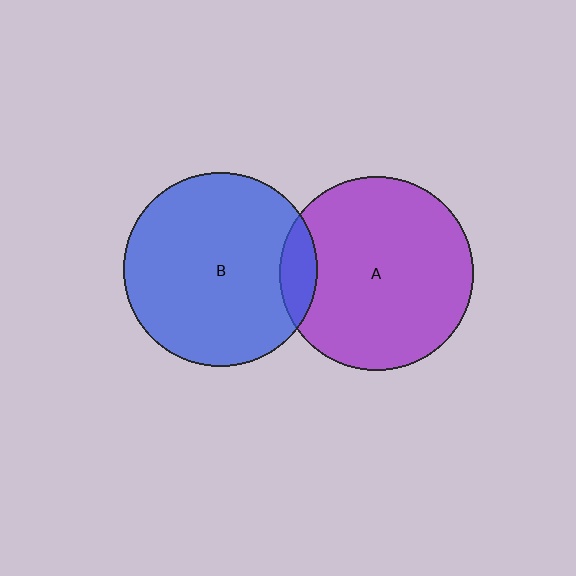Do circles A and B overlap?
Yes.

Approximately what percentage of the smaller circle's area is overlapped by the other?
Approximately 10%.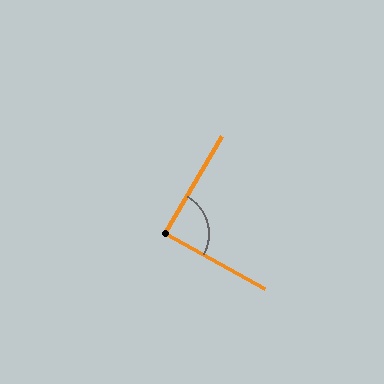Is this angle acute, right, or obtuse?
It is approximately a right angle.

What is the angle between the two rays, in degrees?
Approximately 88 degrees.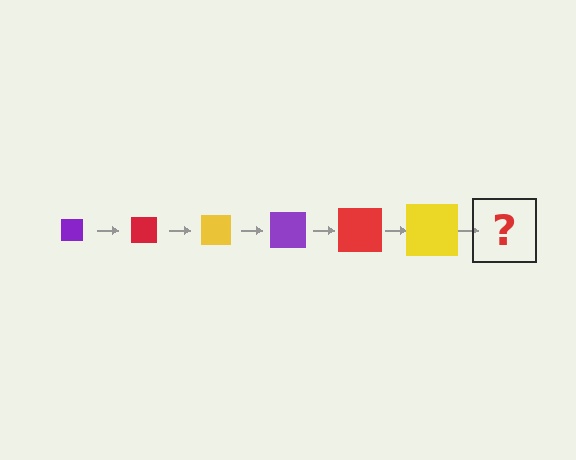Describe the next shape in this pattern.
It should be a purple square, larger than the previous one.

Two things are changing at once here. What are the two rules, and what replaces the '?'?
The two rules are that the square grows larger each step and the color cycles through purple, red, and yellow. The '?' should be a purple square, larger than the previous one.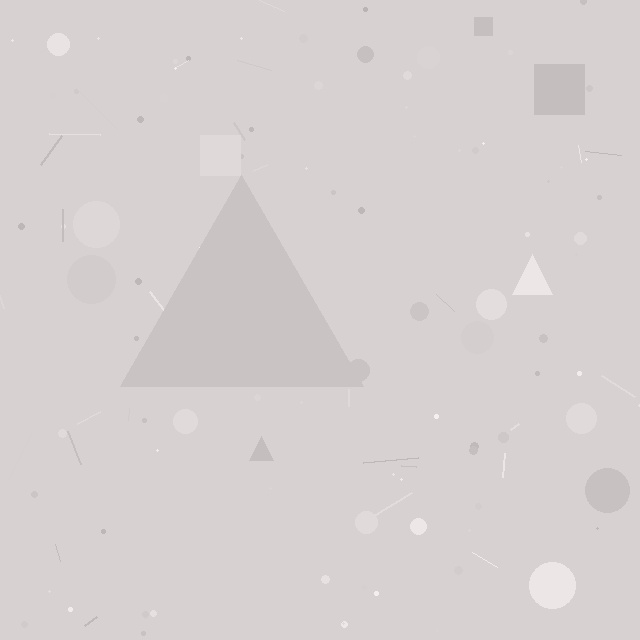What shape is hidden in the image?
A triangle is hidden in the image.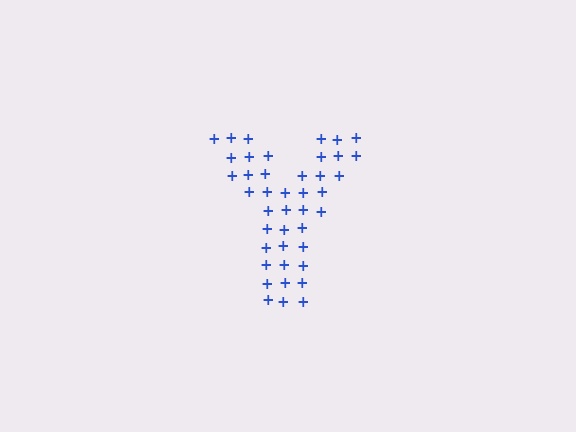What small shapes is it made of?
It is made of small plus signs.